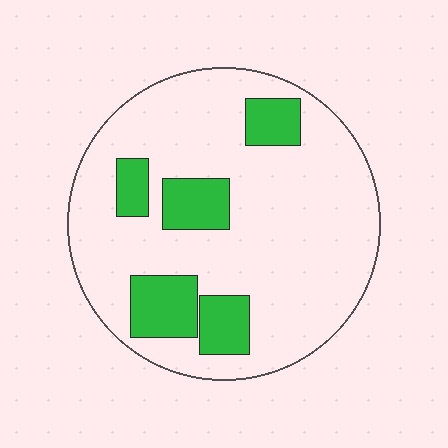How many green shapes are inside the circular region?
5.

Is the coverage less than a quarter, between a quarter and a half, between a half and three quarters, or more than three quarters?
Less than a quarter.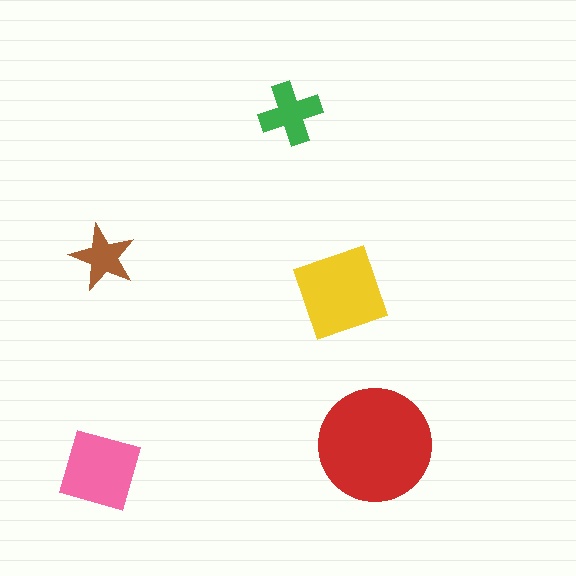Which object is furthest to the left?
The pink square is leftmost.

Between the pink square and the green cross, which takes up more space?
The pink square.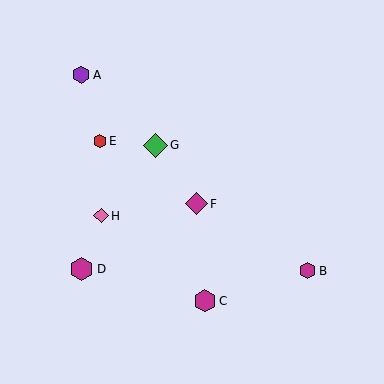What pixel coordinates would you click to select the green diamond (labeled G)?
Click at (156, 145) to select the green diamond G.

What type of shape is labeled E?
Shape E is a red hexagon.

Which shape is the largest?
The magenta hexagon (labeled D) is the largest.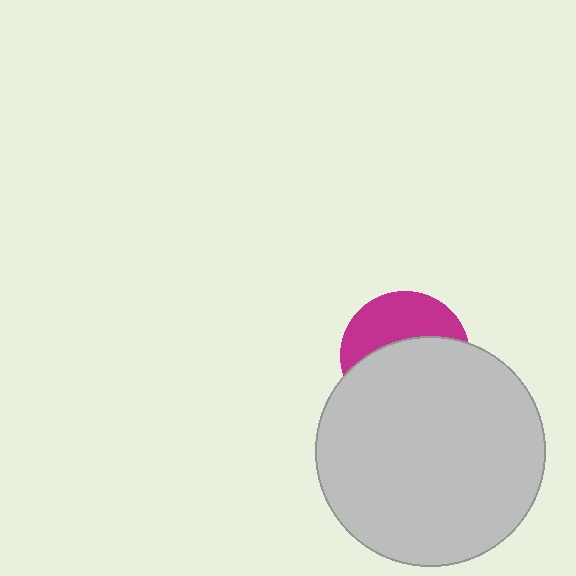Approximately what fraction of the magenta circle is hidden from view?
Roughly 60% of the magenta circle is hidden behind the light gray circle.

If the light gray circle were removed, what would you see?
You would see the complete magenta circle.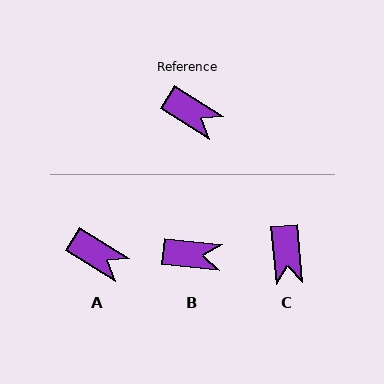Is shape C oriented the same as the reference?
No, it is off by about 53 degrees.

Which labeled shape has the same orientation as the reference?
A.